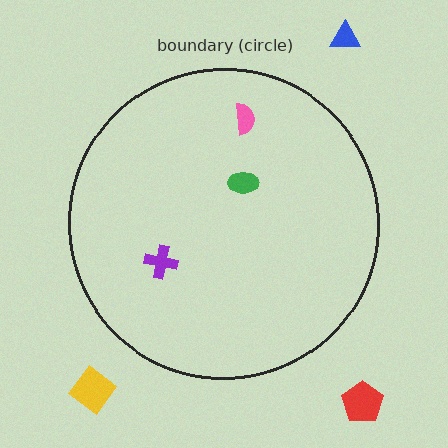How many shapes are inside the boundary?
3 inside, 3 outside.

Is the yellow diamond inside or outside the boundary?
Outside.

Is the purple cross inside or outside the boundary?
Inside.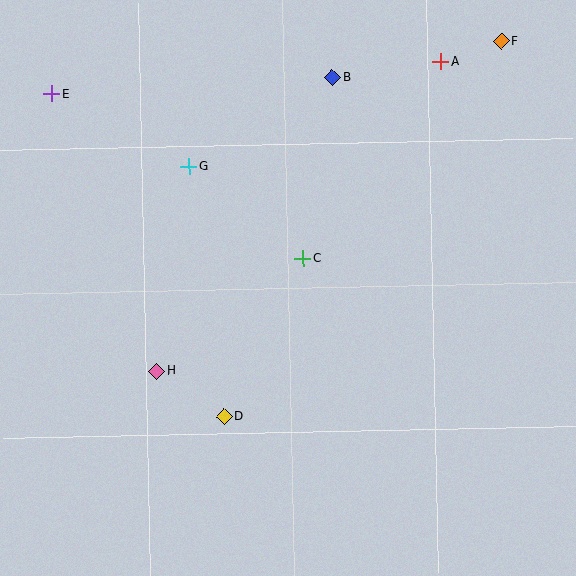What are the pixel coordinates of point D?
Point D is at (224, 416).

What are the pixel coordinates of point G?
Point G is at (189, 166).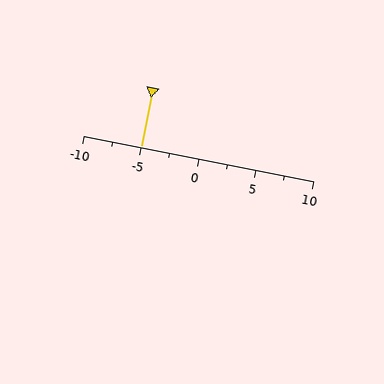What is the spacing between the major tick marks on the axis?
The major ticks are spaced 5 apart.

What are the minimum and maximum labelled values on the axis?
The axis runs from -10 to 10.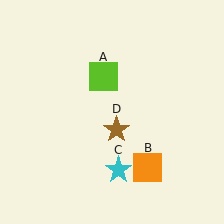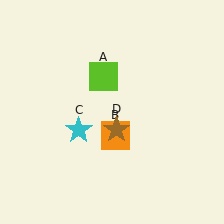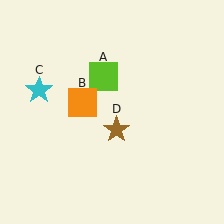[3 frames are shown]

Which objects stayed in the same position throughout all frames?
Lime square (object A) and brown star (object D) remained stationary.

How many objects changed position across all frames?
2 objects changed position: orange square (object B), cyan star (object C).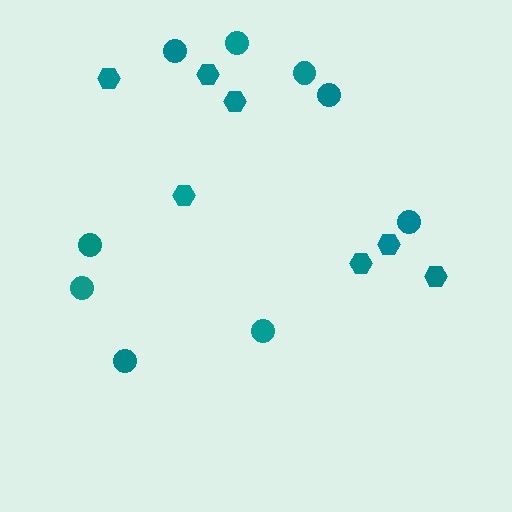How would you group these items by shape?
There are 2 groups: one group of circles (9) and one group of hexagons (7).